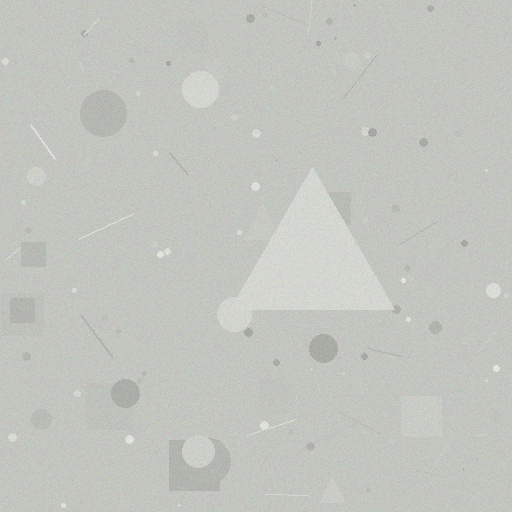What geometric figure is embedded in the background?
A triangle is embedded in the background.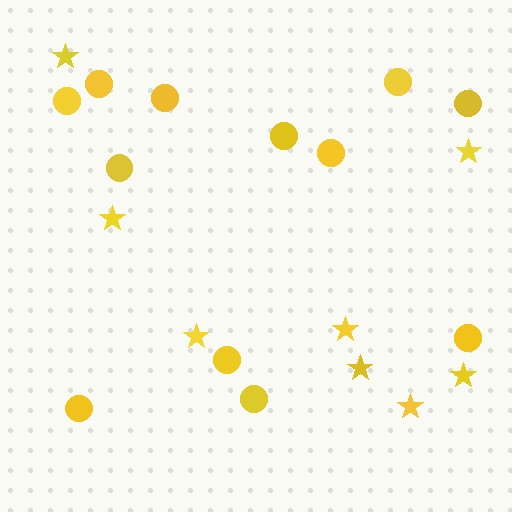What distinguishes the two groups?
There are 2 groups: one group of circles (12) and one group of stars (8).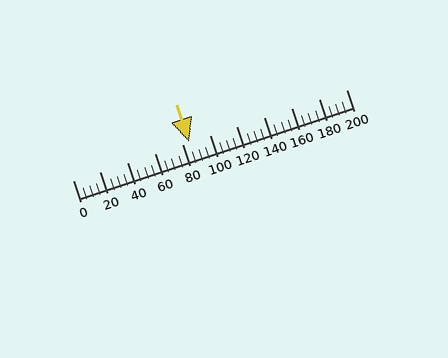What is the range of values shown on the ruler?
The ruler shows values from 0 to 200.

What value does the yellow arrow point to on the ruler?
The yellow arrow points to approximately 85.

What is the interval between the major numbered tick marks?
The major tick marks are spaced 20 units apart.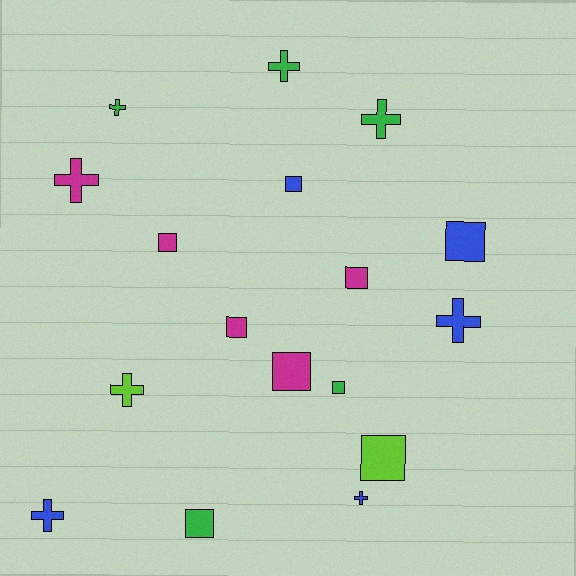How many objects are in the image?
There are 17 objects.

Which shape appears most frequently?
Square, with 9 objects.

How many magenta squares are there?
There are 4 magenta squares.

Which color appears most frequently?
Magenta, with 5 objects.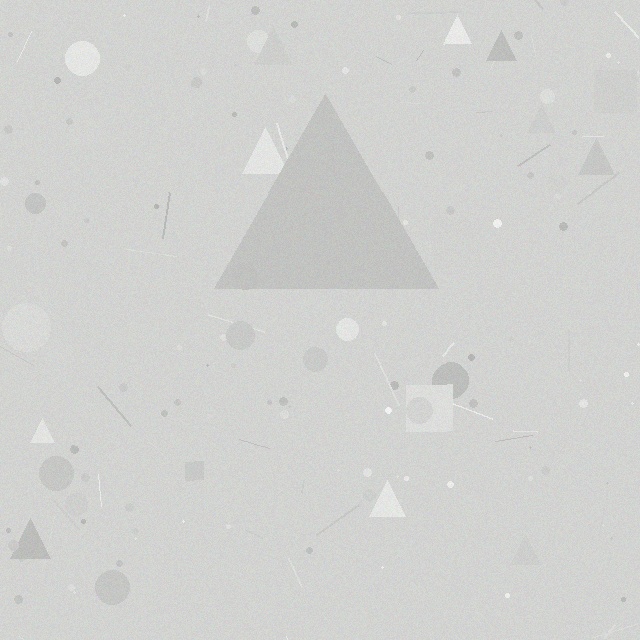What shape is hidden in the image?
A triangle is hidden in the image.